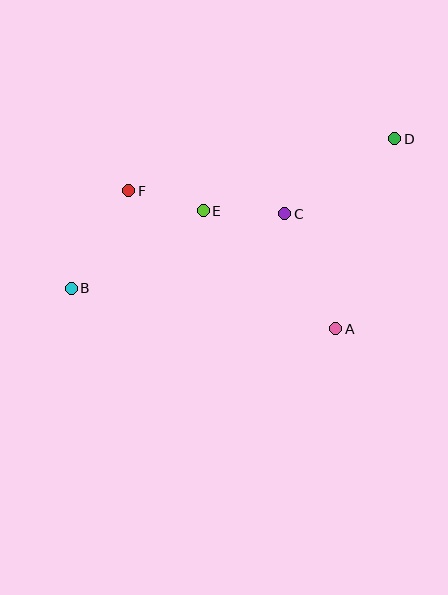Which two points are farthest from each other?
Points B and D are farthest from each other.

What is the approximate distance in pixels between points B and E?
The distance between B and E is approximately 153 pixels.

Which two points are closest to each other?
Points E and F are closest to each other.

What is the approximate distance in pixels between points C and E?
The distance between C and E is approximately 81 pixels.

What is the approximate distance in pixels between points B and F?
The distance between B and F is approximately 113 pixels.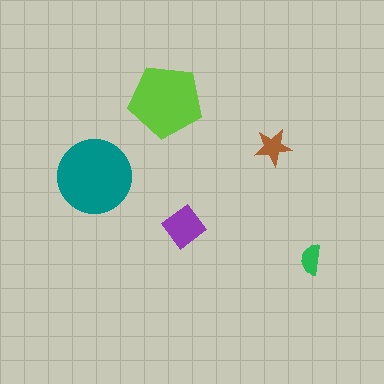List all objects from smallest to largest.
The green semicircle, the brown star, the purple diamond, the lime pentagon, the teal circle.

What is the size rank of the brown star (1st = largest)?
4th.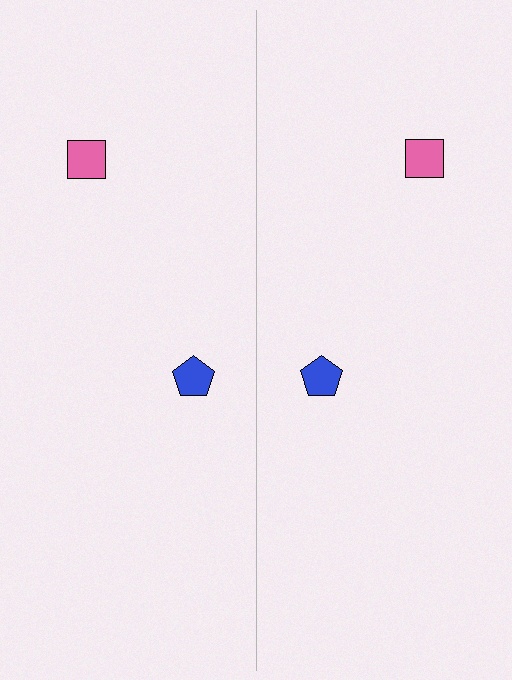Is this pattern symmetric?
Yes, this pattern has bilateral (reflection) symmetry.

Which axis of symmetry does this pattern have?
The pattern has a vertical axis of symmetry running through the center of the image.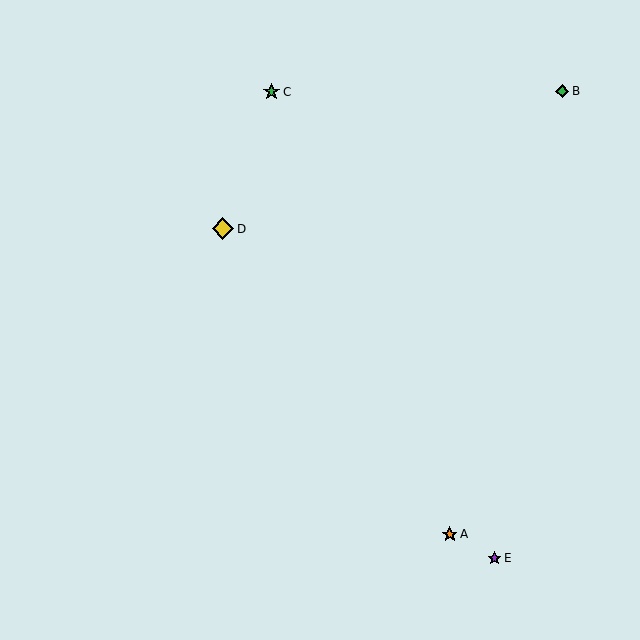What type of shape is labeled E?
Shape E is a purple star.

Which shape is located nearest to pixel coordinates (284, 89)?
The green star (labeled C) at (271, 92) is nearest to that location.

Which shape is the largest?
The yellow diamond (labeled D) is the largest.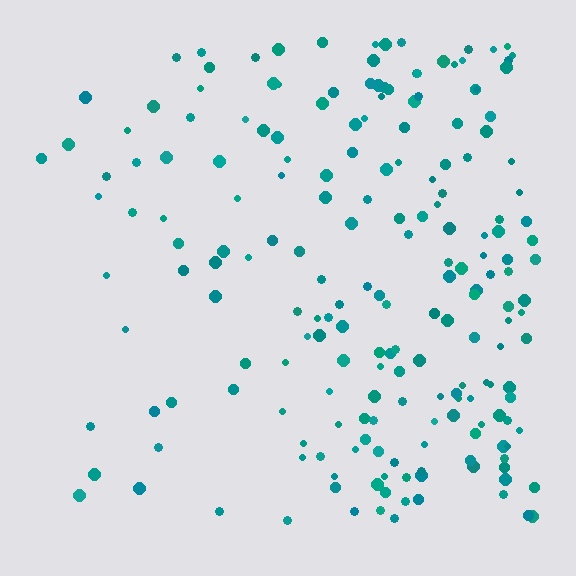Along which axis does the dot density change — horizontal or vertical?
Horizontal.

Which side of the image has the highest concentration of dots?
The right.